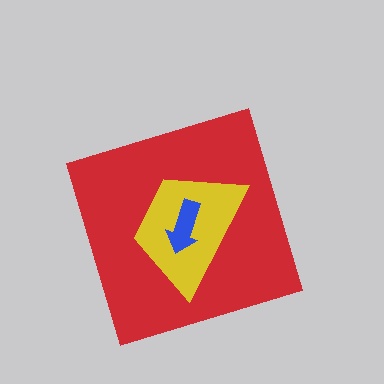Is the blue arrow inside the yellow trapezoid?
Yes.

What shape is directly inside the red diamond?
The yellow trapezoid.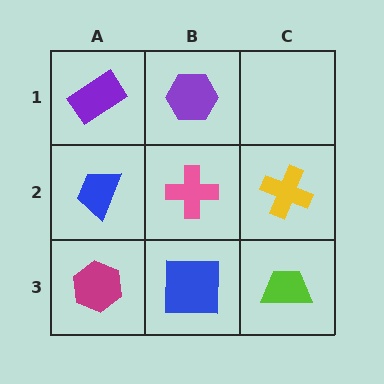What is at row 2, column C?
A yellow cross.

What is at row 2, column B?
A pink cross.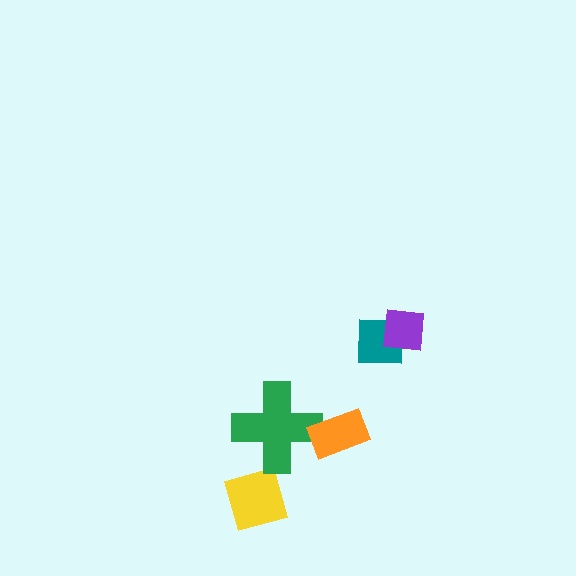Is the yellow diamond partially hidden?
No, no other shape covers it.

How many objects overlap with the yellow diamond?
0 objects overlap with the yellow diamond.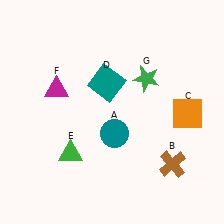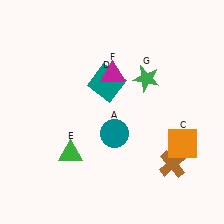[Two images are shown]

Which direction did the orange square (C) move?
The orange square (C) moved down.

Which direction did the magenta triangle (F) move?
The magenta triangle (F) moved right.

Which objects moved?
The objects that moved are: the orange square (C), the magenta triangle (F).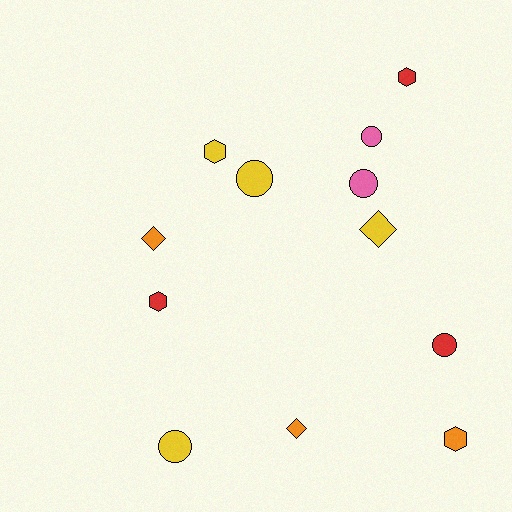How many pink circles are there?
There are 2 pink circles.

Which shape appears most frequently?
Circle, with 5 objects.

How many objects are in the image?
There are 12 objects.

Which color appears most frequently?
Yellow, with 4 objects.